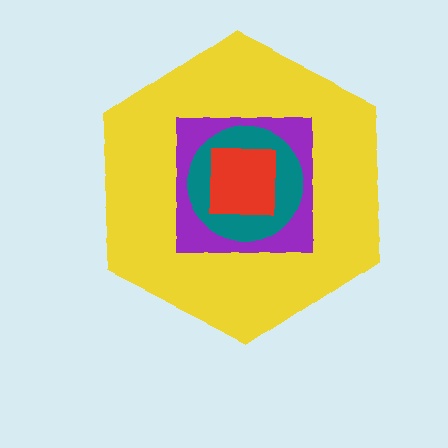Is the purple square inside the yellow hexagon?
Yes.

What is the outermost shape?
The yellow hexagon.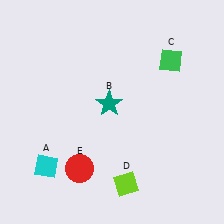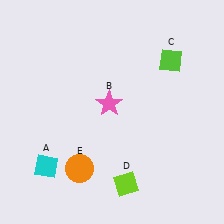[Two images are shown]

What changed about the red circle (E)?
In Image 1, E is red. In Image 2, it changed to orange.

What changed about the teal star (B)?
In Image 1, B is teal. In Image 2, it changed to pink.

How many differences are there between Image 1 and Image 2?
There are 3 differences between the two images.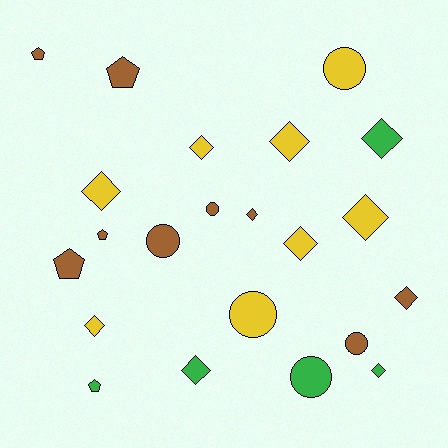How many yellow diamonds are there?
There are 6 yellow diamonds.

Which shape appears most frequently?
Diamond, with 11 objects.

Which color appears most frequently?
Brown, with 9 objects.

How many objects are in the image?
There are 22 objects.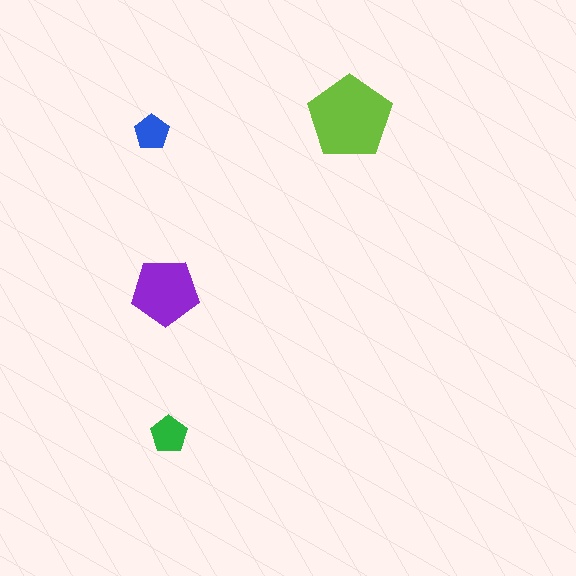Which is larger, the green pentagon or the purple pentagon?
The purple one.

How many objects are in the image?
There are 4 objects in the image.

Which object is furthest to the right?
The lime pentagon is rightmost.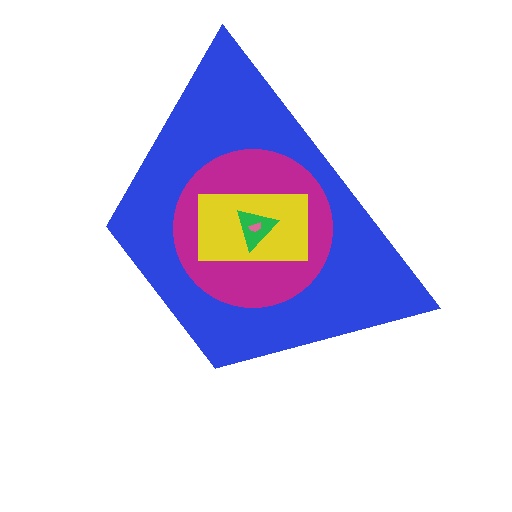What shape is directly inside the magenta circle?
The yellow rectangle.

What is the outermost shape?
The blue trapezoid.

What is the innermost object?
The pink semicircle.